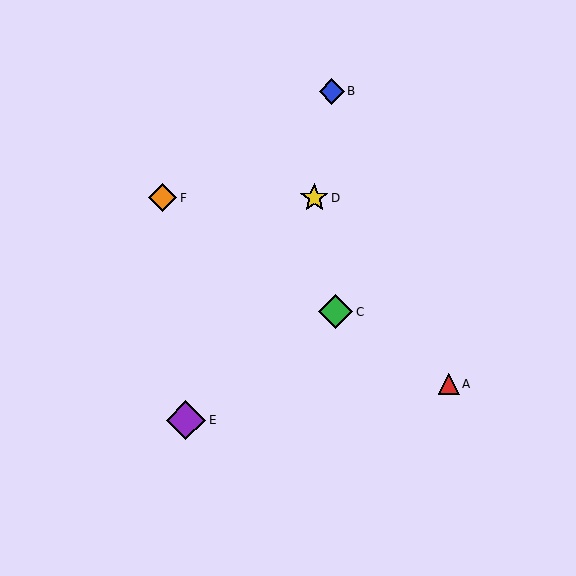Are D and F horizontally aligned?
Yes, both are at y≈198.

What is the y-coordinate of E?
Object E is at y≈420.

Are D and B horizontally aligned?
No, D is at y≈198 and B is at y≈91.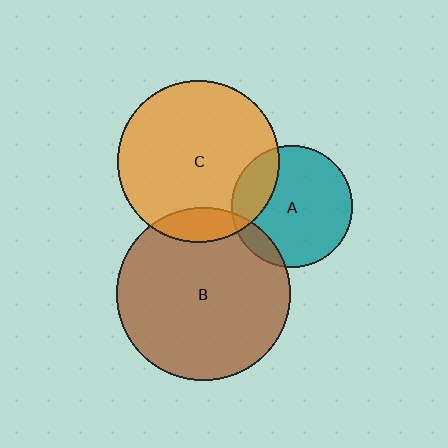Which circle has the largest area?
Circle B (brown).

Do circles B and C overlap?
Yes.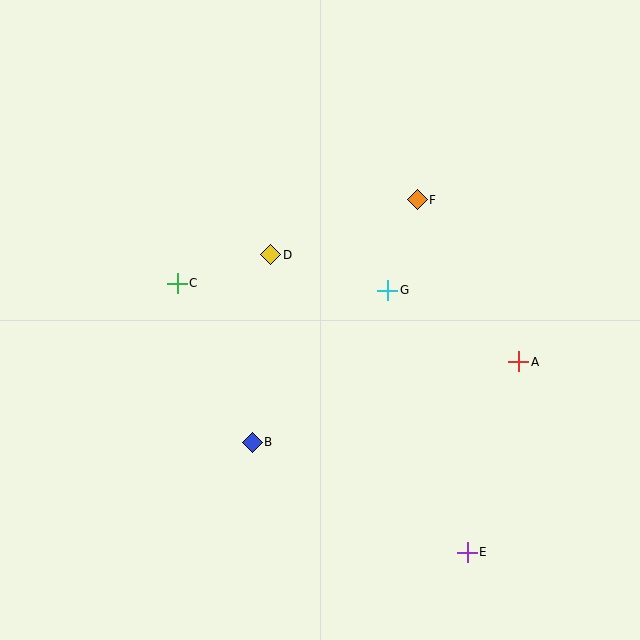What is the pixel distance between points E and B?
The distance between E and B is 242 pixels.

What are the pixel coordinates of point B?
Point B is at (252, 442).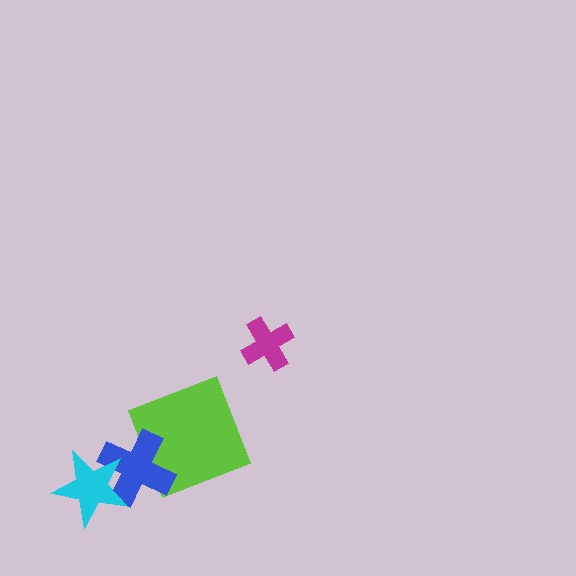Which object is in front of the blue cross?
The cyan star is in front of the blue cross.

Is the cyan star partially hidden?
No, no other shape covers it.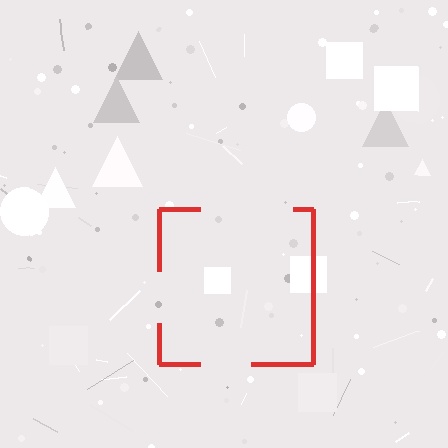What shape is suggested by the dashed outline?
The dashed outline suggests a square.